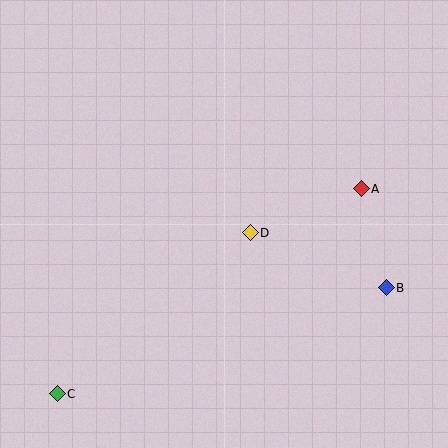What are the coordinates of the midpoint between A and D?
The midpoint between A and D is at (306, 211).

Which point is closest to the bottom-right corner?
Point B is closest to the bottom-right corner.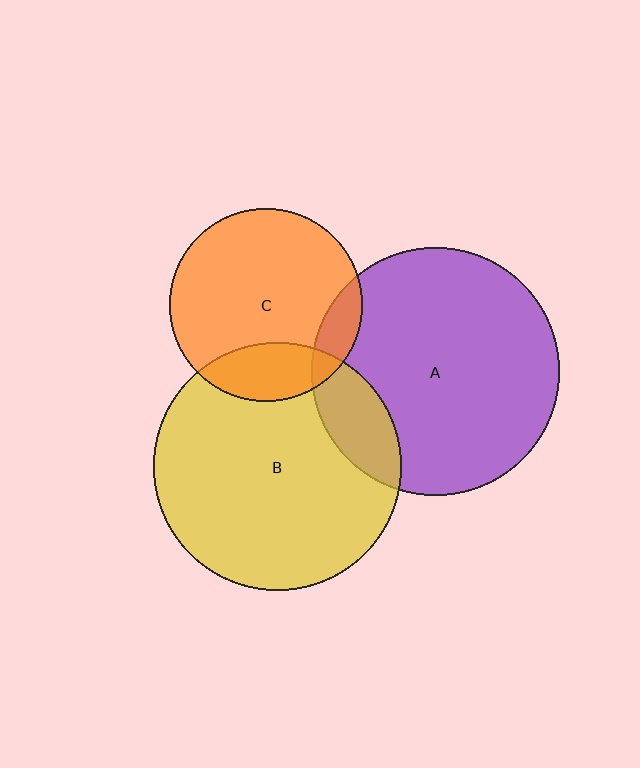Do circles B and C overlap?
Yes.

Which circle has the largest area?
Circle B (yellow).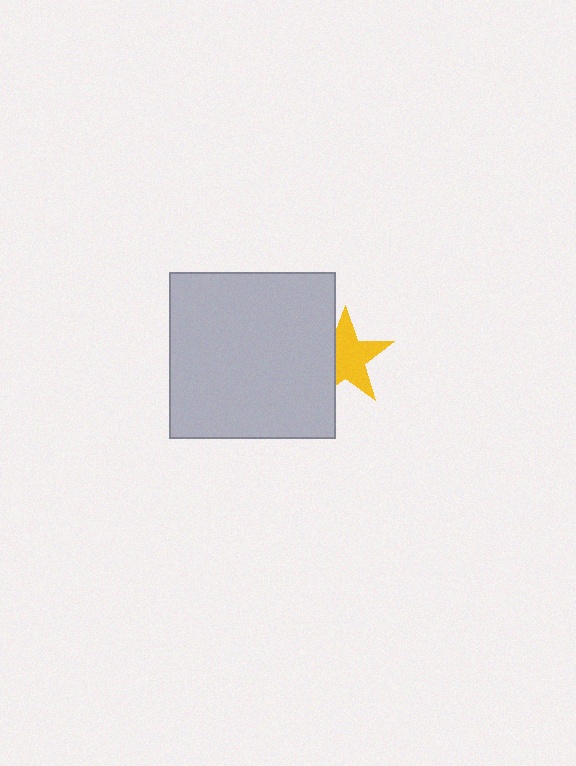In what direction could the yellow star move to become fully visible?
The yellow star could move right. That would shift it out from behind the light gray square entirely.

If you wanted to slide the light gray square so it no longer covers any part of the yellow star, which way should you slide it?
Slide it left — that is the most direct way to separate the two shapes.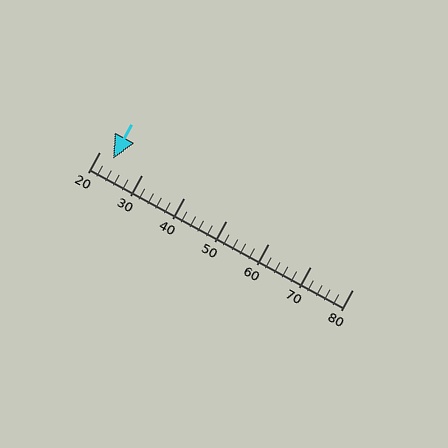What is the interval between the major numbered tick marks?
The major tick marks are spaced 10 units apart.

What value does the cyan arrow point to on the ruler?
The cyan arrow points to approximately 23.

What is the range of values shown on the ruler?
The ruler shows values from 20 to 80.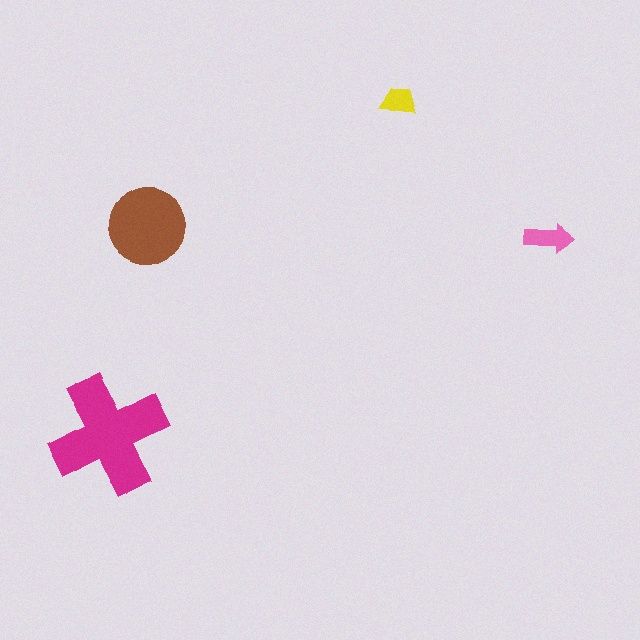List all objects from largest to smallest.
The magenta cross, the brown circle, the pink arrow, the yellow trapezoid.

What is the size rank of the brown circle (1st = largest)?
2nd.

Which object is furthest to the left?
The magenta cross is leftmost.